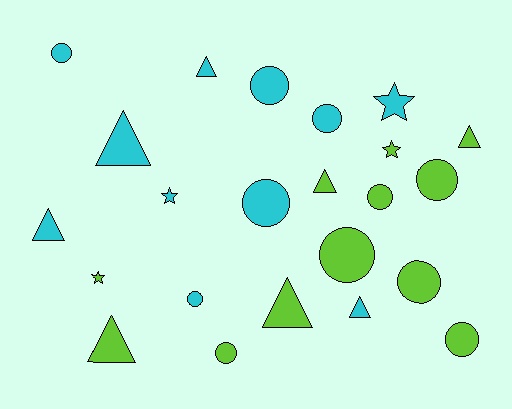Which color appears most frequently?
Lime, with 12 objects.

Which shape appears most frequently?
Circle, with 11 objects.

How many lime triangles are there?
There are 4 lime triangles.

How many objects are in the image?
There are 23 objects.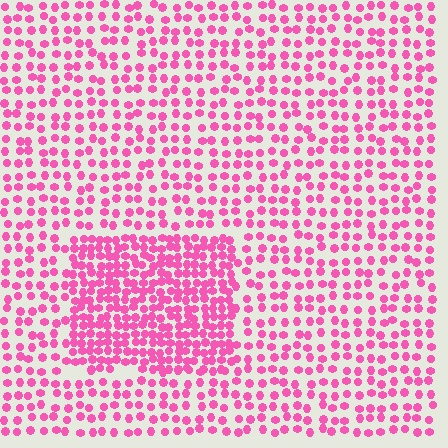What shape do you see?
I see a rectangle.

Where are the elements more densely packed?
The elements are more densely packed inside the rectangle boundary.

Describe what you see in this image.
The image contains small pink elements arranged at two different densities. A rectangle-shaped region is visible where the elements are more densely packed than the surrounding area.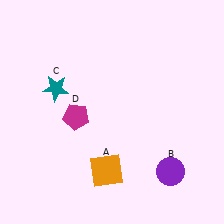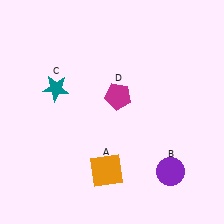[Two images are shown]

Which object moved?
The magenta pentagon (D) moved right.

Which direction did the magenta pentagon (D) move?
The magenta pentagon (D) moved right.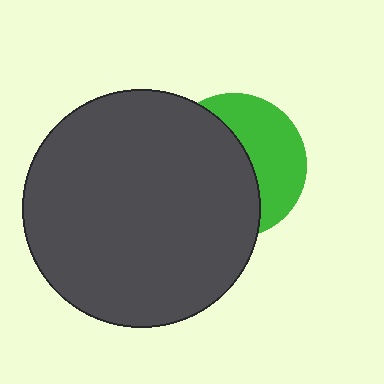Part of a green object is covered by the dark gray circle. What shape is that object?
It is a circle.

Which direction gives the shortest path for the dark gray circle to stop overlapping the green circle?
Moving left gives the shortest separation.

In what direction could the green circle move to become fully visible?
The green circle could move right. That would shift it out from behind the dark gray circle entirely.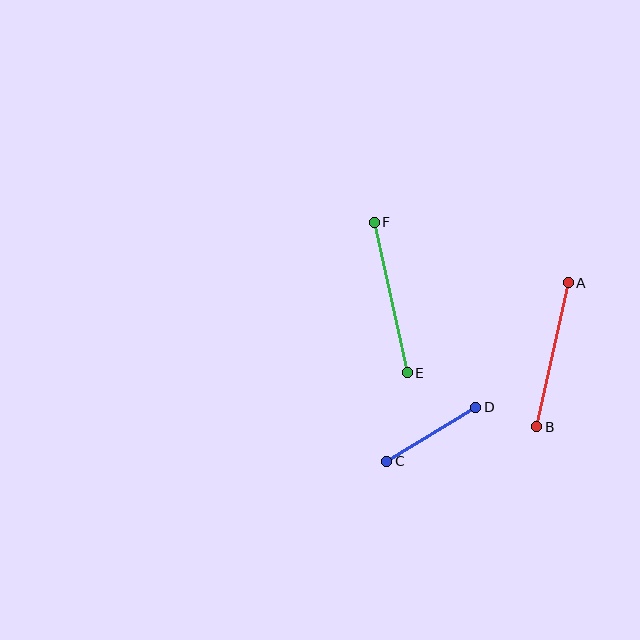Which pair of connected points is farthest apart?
Points E and F are farthest apart.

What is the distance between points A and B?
The distance is approximately 147 pixels.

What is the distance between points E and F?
The distance is approximately 154 pixels.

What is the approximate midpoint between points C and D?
The midpoint is at approximately (431, 434) pixels.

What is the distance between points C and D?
The distance is approximately 104 pixels.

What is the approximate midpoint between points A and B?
The midpoint is at approximately (553, 355) pixels.